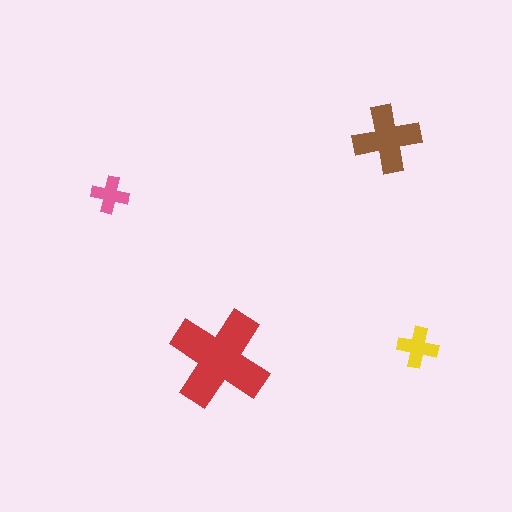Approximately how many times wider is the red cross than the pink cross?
About 2.5 times wider.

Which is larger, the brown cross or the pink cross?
The brown one.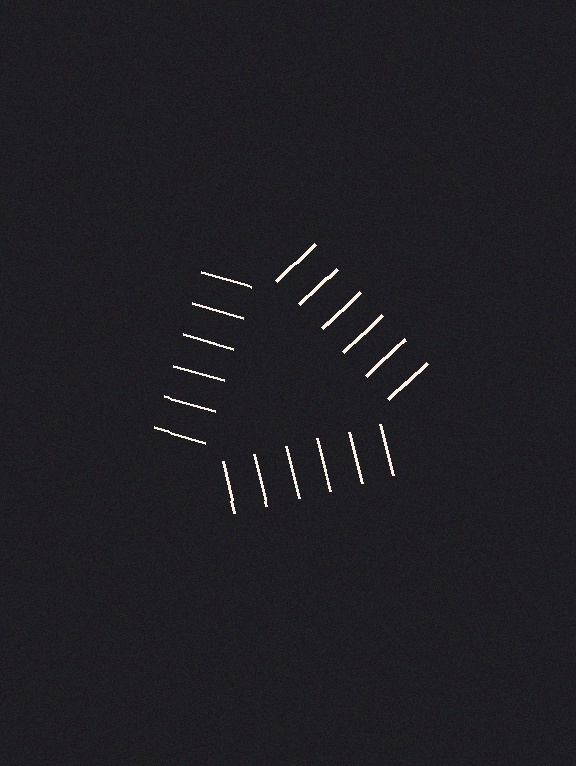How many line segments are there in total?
18 — 6 along each of the 3 edges.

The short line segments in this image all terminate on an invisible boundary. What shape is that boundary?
An illusory triangle — the line segments terminate on its edges but no continuous stroke is drawn.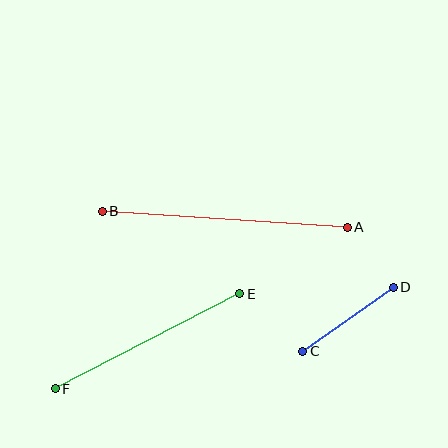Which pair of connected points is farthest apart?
Points A and B are farthest apart.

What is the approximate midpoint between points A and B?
The midpoint is at approximately (225, 219) pixels.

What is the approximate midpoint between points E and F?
The midpoint is at approximately (147, 341) pixels.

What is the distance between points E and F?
The distance is approximately 208 pixels.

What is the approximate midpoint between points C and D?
The midpoint is at approximately (348, 319) pixels.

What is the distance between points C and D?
The distance is approximately 111 pixels.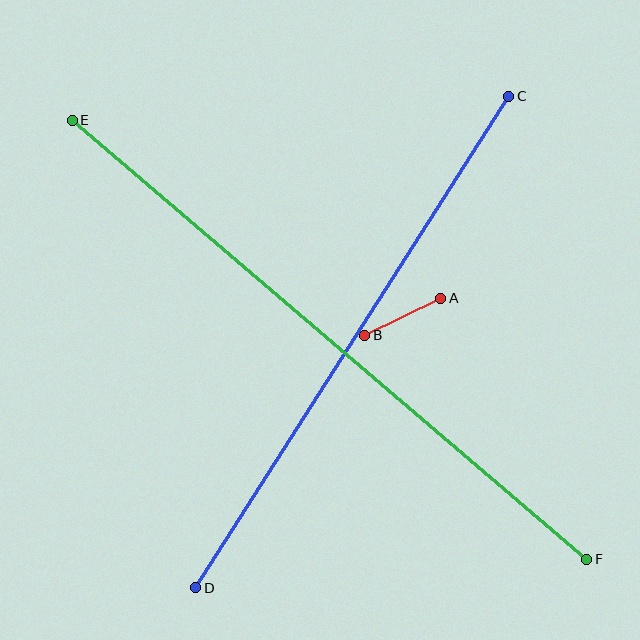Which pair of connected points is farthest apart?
Points E and F are farthest apart.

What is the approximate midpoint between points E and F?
The midpoint is at approximately (330, 340) pixels.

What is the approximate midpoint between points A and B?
The midpoint is at approximately (403, 317) pixels.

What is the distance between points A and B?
The distance is approximately 85 pixels.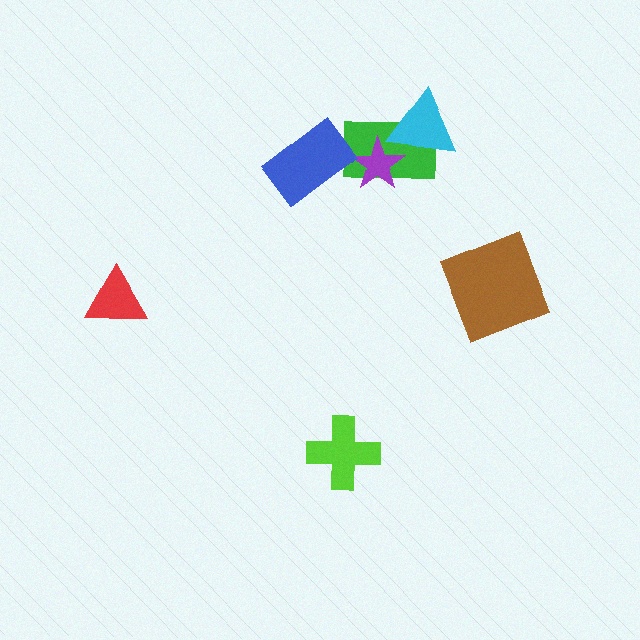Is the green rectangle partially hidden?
Yes, it is partially covered by another shape.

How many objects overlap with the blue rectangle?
0 objects overlap with the blue rectangle.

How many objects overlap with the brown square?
0 objects overlap with the brown square.